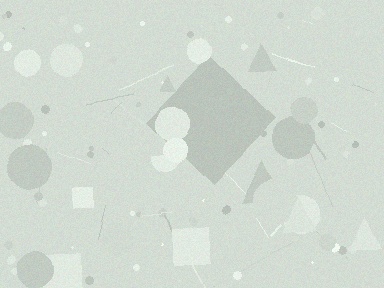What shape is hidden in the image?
A diamond is hidden in the image.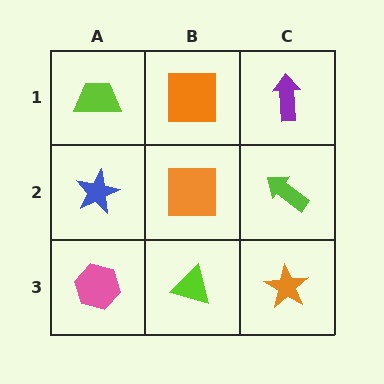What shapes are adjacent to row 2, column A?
A lime trapezoid (row 1, column A), a pink hexagon (row 3, column A), an orange square (row 2, column B).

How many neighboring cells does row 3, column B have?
3.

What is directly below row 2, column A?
A pink hexagon.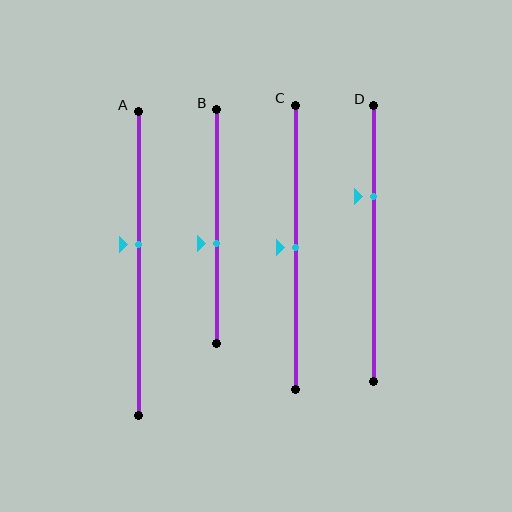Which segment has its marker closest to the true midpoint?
Segment C has its marker closest to the true midpoint.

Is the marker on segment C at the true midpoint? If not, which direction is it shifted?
Yes, the marker on segment C is at the true midpoint.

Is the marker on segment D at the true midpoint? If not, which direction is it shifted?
No, the marker on segment D is shifted upward by about 17% of the segment length.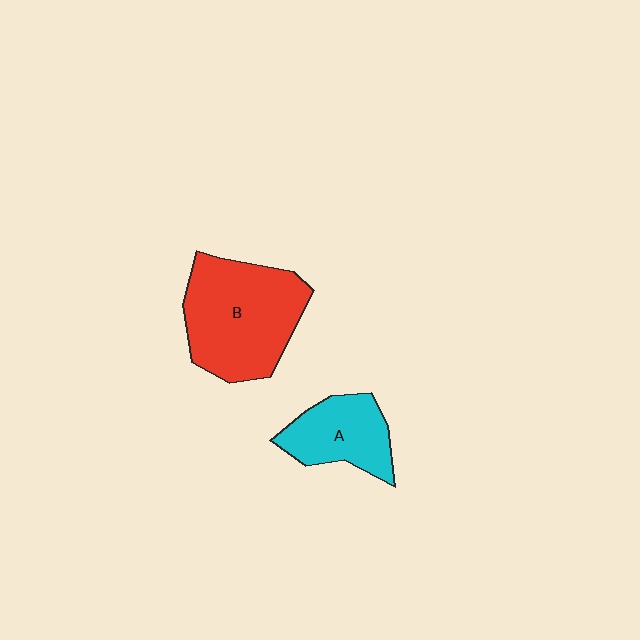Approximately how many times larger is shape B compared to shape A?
Approximately 1.8 times.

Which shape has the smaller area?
Shape A (cyan).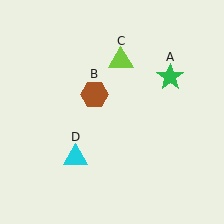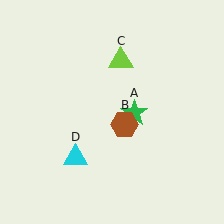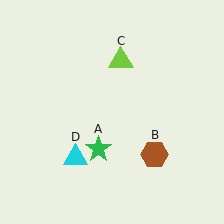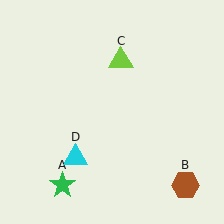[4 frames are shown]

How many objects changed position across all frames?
2 objects changed position: green star (object A), brown hexagon (object B).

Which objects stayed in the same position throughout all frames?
Lime triangle (object C) and cyan triangle (object D) remained stationary.